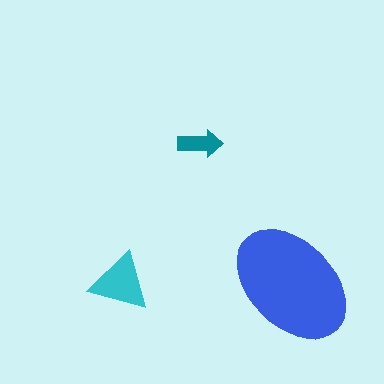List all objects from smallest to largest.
The teal arrow, the cyan triangle, the blue ellipse.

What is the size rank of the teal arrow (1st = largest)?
3rd.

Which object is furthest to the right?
The blue ellipse is rightmost.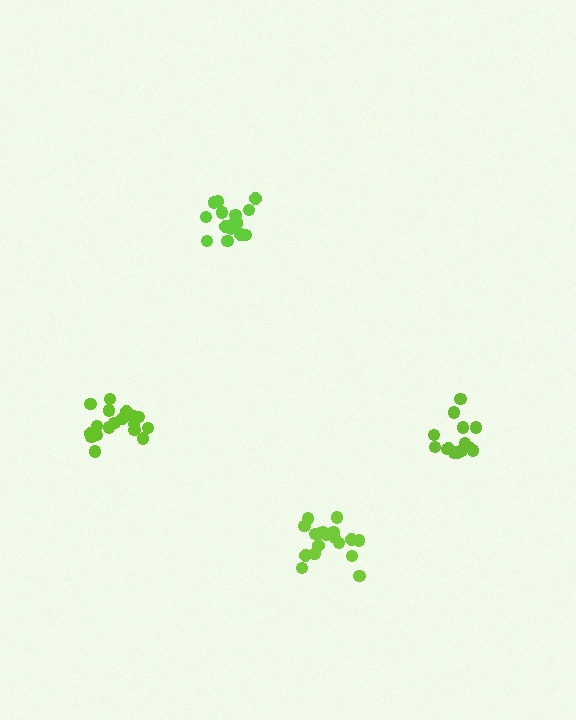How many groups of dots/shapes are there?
There are 4 groups.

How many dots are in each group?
Group 1: 16 dots, Group 2: 18 dots, Group 3: 19 dots, Group 4: 15 dots (68 total).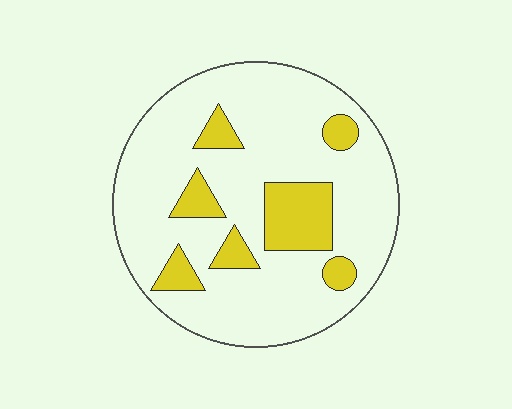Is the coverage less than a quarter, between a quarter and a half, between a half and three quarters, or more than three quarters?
Less than a quarter.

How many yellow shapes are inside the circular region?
7.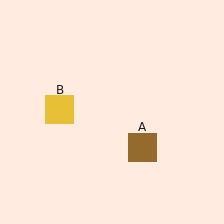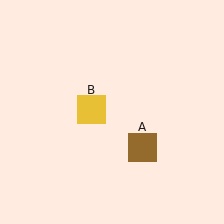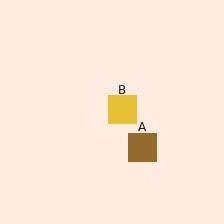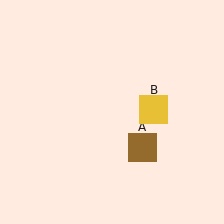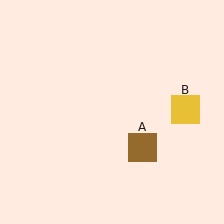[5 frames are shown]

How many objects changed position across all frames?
1 object changed position: yellow square (object B).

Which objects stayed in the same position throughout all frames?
Brown square (object A) remained stationary.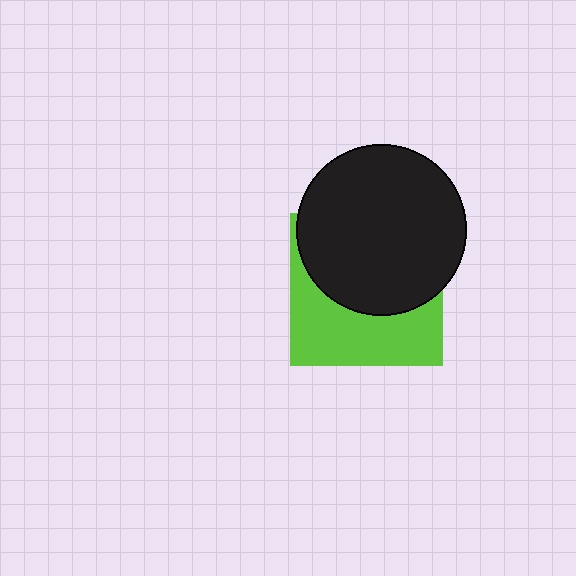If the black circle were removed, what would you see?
You would see the complete lime square.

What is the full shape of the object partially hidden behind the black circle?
The partially hidden object is a lime square.